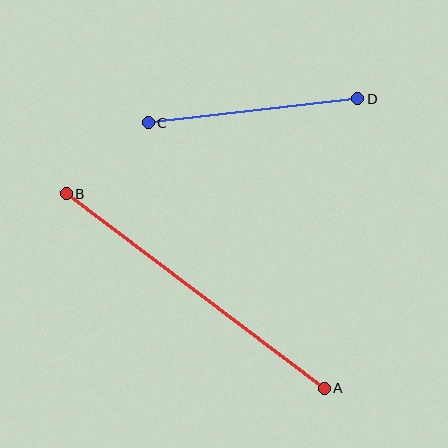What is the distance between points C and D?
The distance is approximately 211 pixels.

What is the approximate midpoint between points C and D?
The midpoint is at approximately (253, 111) pixels.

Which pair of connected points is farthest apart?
Points A and B are farthest apart.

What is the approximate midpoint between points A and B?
The midpoint is at approximately (195, 291) pixels.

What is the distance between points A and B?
The distance is approximately 323 pixels.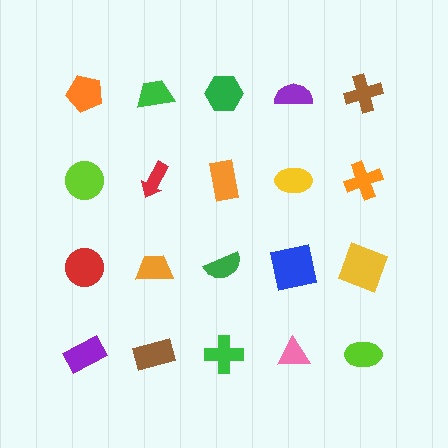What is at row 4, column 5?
A lime ellipse.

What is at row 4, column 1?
A purple rectangle.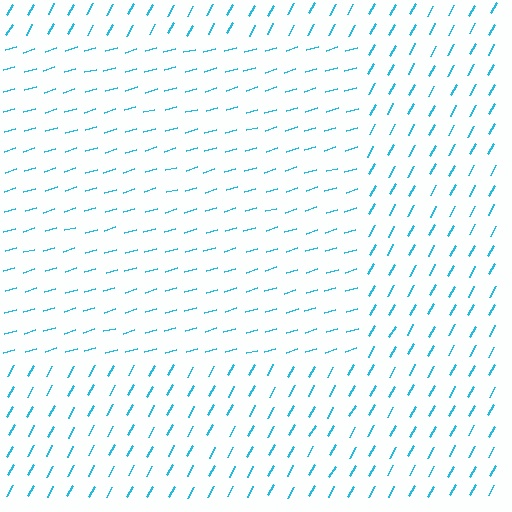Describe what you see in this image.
The image is filled with small cyan line segments. A rectangle region in the image has lines oriented differently from the surrounding lines, creating a visible texture boundary.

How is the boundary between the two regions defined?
The boundary is defined purely by a change in line orientation (approximately 45 degrees difference). All lines are the same color and thickness.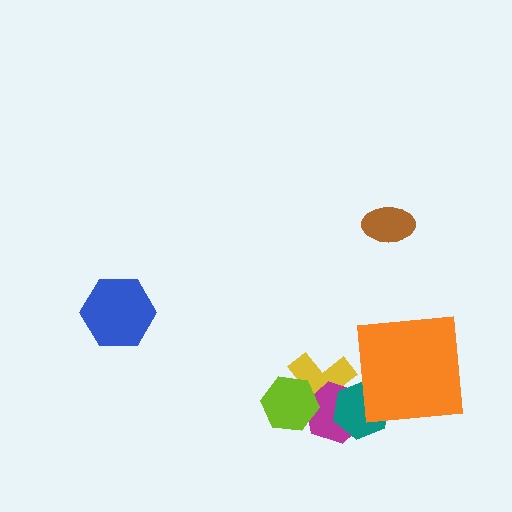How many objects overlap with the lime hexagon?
2 objects overlap with the lime hexagon.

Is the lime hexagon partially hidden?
No, no other shape covers it.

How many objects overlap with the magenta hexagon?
3 objects overlap with the magenta hexagon.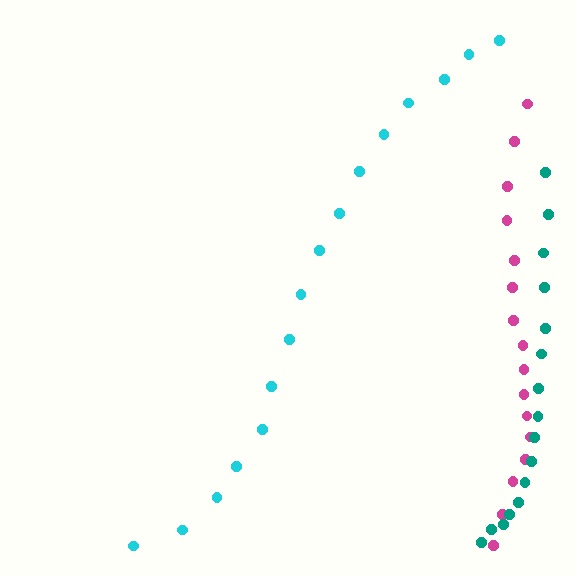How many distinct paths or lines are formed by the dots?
There are 3 distinct paths.